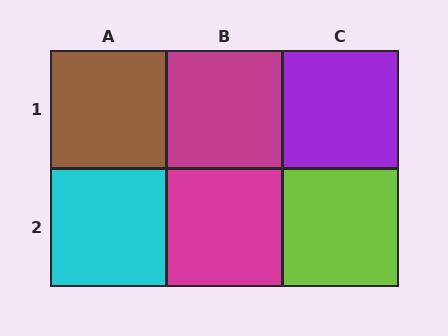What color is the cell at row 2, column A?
Cyan.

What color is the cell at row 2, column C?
Lime.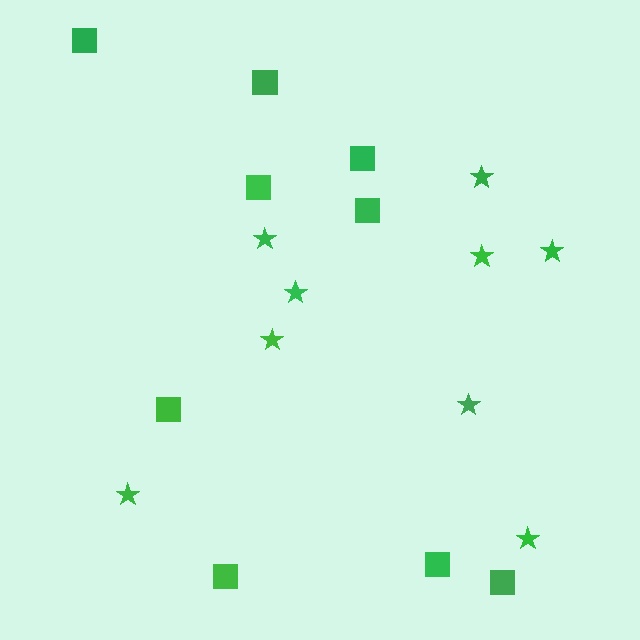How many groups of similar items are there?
There are 2 groups: one group of stars (9) and one group of squares (9).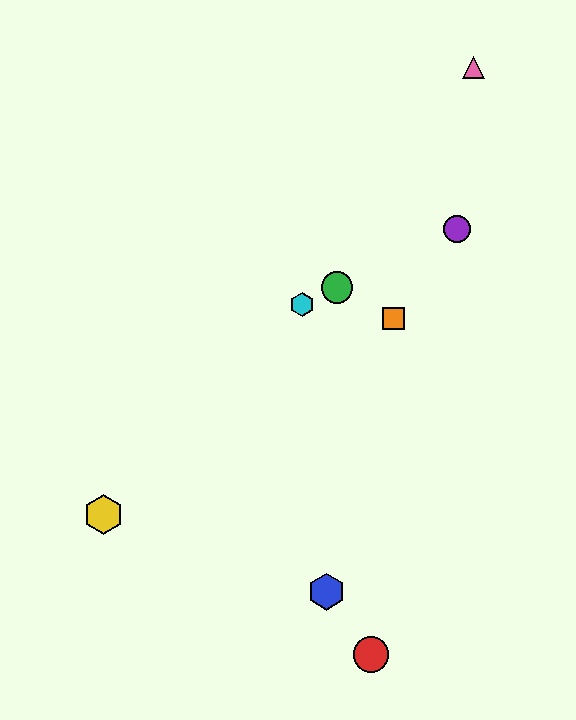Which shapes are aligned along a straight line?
The green circle, the purple circle, the cyan hexagon are aligned along a straight line.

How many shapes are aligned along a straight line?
3 shapes (the green circle, the purple circle, the cyan hexagon) are aligned along a straight line.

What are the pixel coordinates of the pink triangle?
The pink triangle is at (474, 68).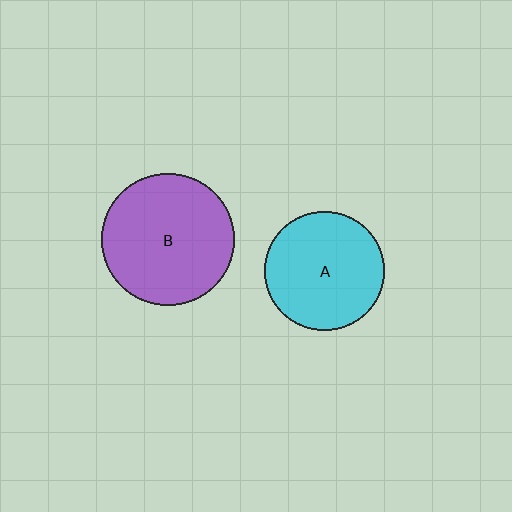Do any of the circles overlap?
No, none of the circles overlap.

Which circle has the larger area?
Circle B (purple).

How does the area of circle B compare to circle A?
Approximately 1.2 times.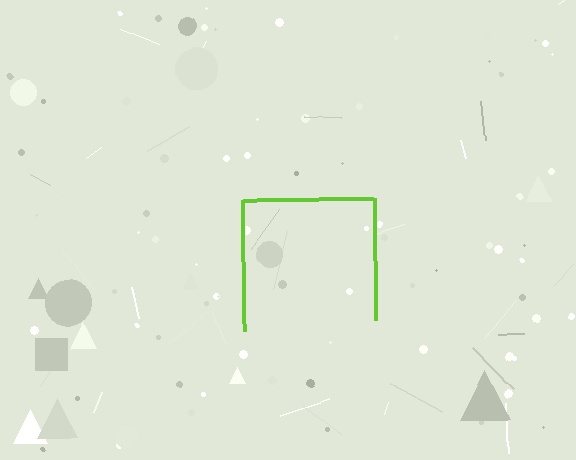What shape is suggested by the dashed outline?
The dashed outline suggests a square.